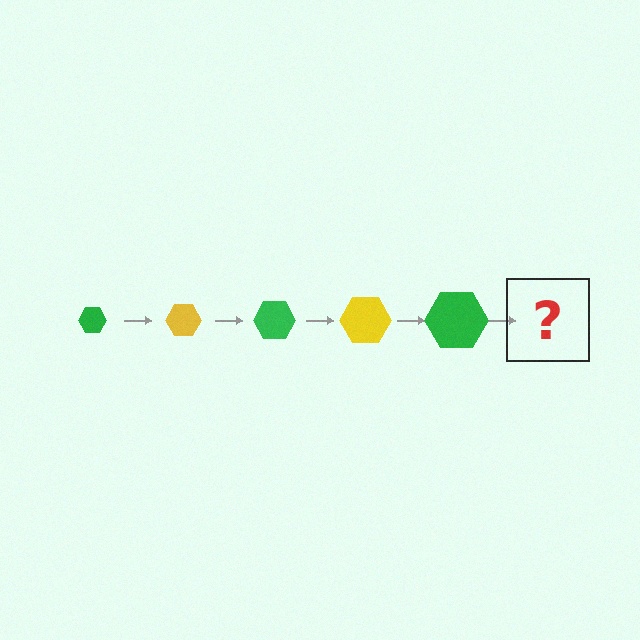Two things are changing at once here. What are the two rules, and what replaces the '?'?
The two rules are that the hexagon grows larger each step and the color cycles through green and yellow. The '?' should be a yellow hexagon, larger than the previous one.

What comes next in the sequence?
The next element should be a yellow hexagon, larger than the previous one.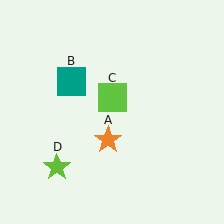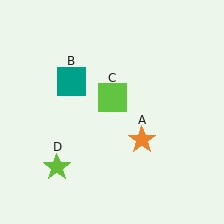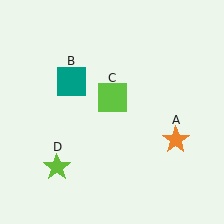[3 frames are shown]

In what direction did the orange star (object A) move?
The orange star (object A) moved right.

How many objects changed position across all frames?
1 object changed position: orange star (object A).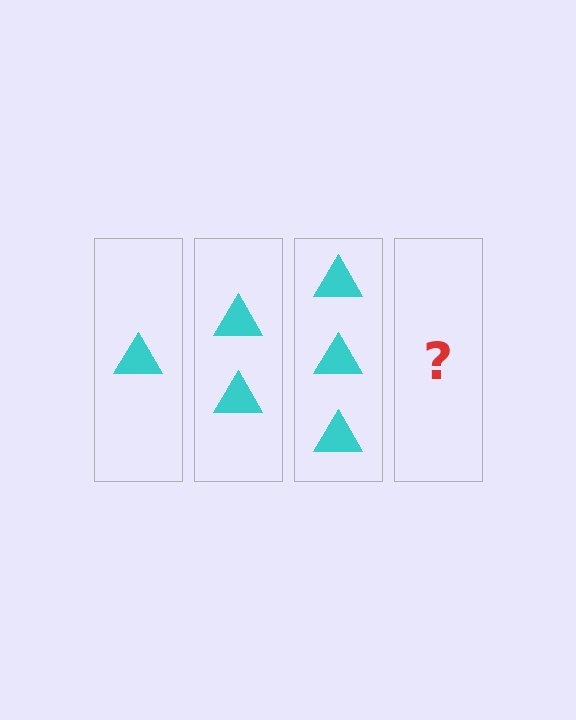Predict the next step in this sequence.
The next step is 4 triangles.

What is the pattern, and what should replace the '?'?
The pattern is that each step adds one more triangle. The '?' should be 4 triangles.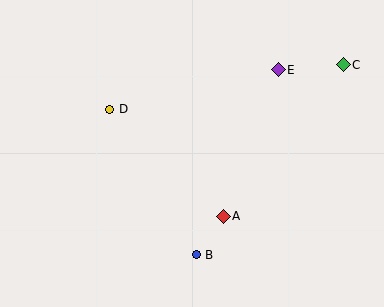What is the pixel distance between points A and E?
The distance between A and E is 156 pixels.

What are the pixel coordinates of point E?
Point E is at (278, 70).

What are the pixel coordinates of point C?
Point C is at (343, 65).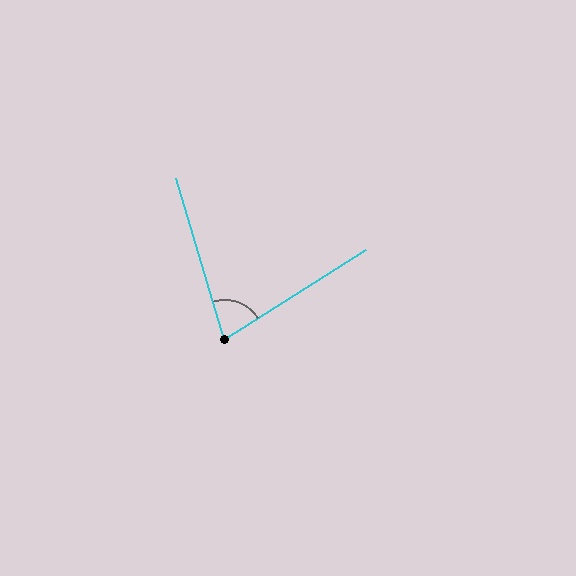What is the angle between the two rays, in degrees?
Approximately 75 degrees.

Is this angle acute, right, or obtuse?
It is acute.